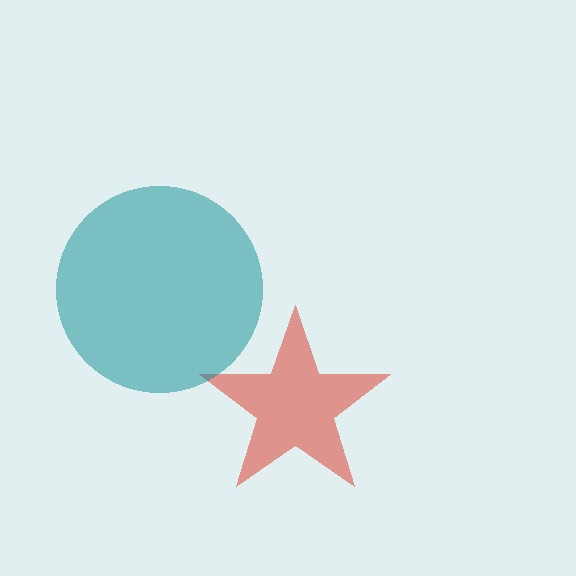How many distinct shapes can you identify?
There are 2 distinct shapes: a red star, a teal circle.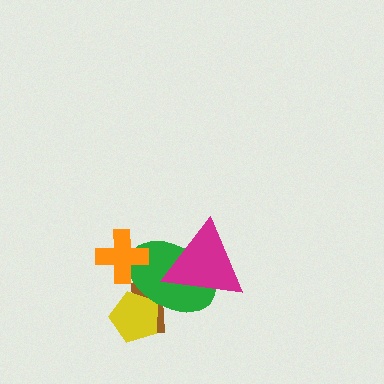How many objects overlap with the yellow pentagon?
2 objects overlap with the yellow pentagon.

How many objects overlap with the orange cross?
1 object overlaps with the orange cross.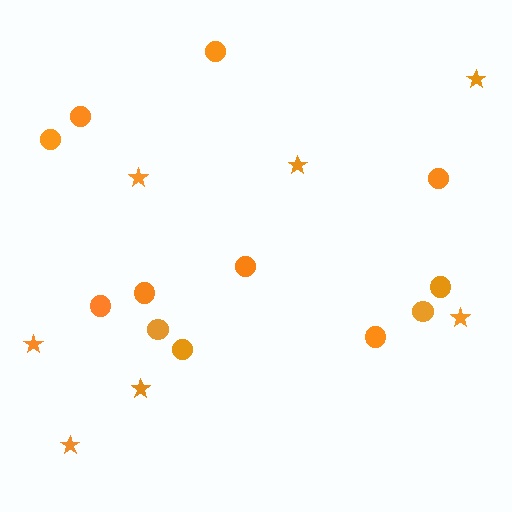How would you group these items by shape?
There are 2 groups: one group of circles (12) and one group of stars (7).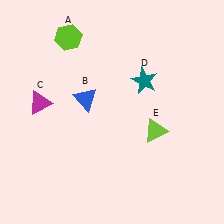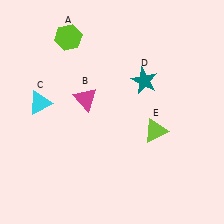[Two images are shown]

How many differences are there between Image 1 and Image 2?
There are 2 differences between the two images.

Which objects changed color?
B changed from blue to magenta. C changed from magenta to cyan.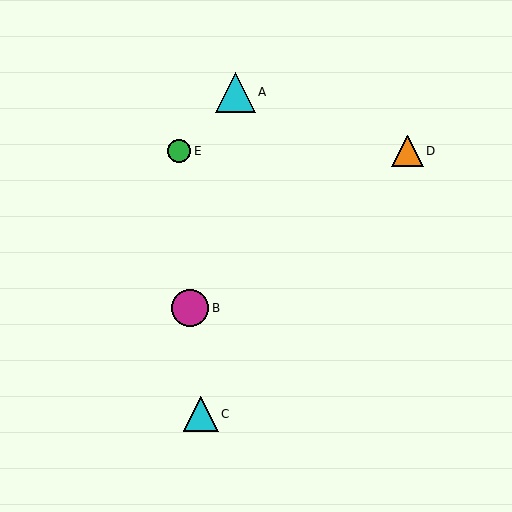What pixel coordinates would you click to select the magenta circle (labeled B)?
Click at (190, 308) to select the magenta circle B.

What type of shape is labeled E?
Shape E is a green circle.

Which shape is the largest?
The cyan triangle (labeled A) is the largest.